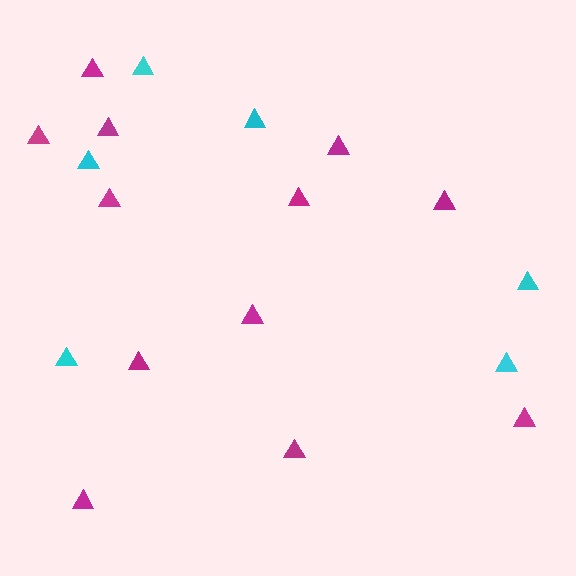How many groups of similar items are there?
There are 2 groups: one group of magenta triangles (12) and one group of cyan triangles (6).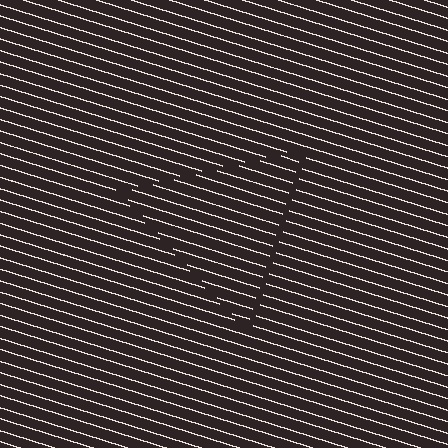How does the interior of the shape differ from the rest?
The interior of the shape contains the same grating, shifted by half a period — the contour is defined by the phase discontinuity where line-ends from the inner and outer gratings abut.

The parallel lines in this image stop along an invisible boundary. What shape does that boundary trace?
An illusory triangle. The interior of the shape contains the same grating, shifted by half a period — the contour is defined by the phase discontinuity where line-ends from the inner and outer gratings abut.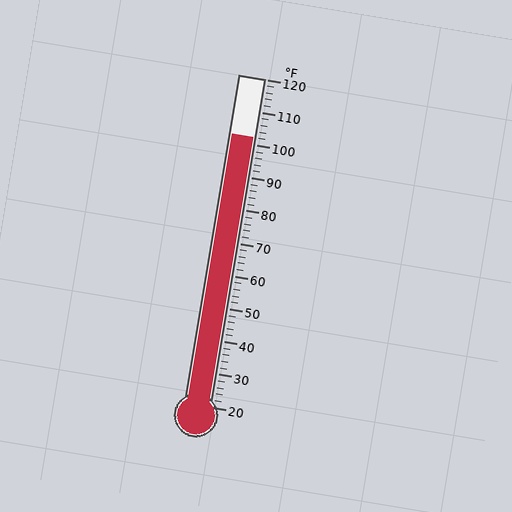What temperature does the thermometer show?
The thermometer shows approximately 102°F.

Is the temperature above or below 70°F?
The temperature is above 70°F.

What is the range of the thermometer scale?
The thermometer scale ranges from 20°F to 120°F.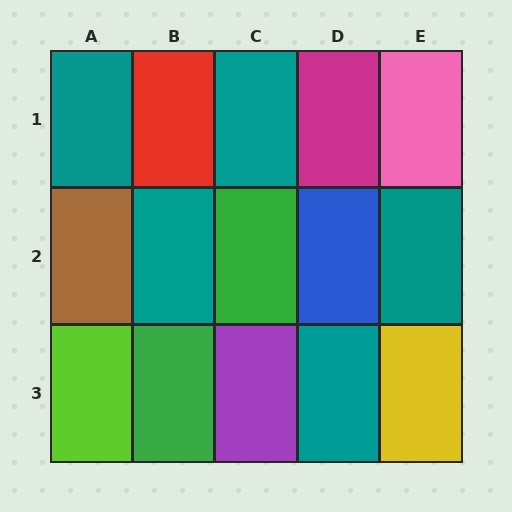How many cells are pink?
1 cell is pink.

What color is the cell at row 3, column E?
Yellow.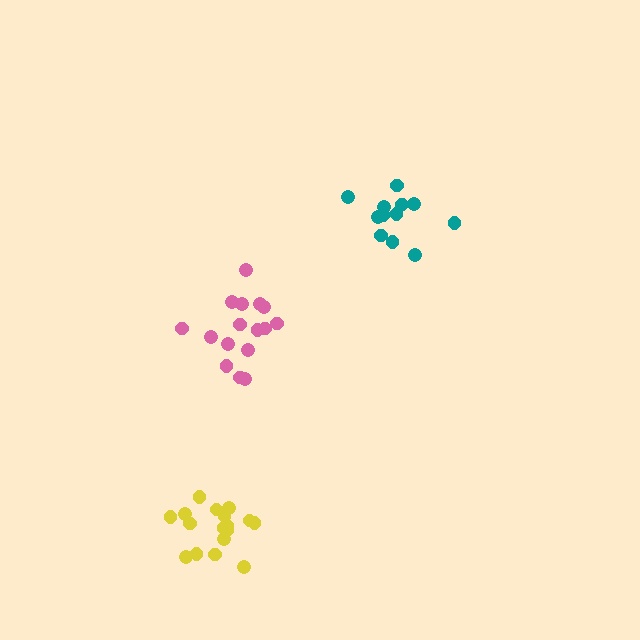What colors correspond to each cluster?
The clusters are colored: yellow, teal, pink.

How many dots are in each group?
Group 1: 17 dots, Group 2: 12 dots, Group 3: 16 dots (45 total).